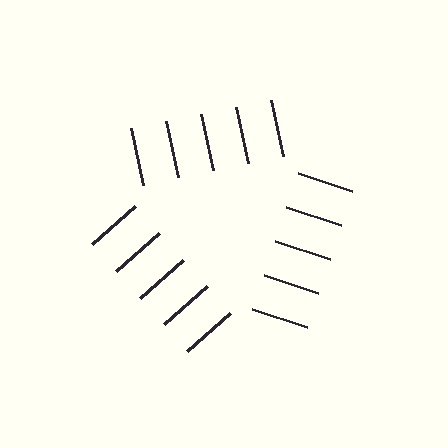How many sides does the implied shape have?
3 sides — the line-ends trace a triangle.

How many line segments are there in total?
15 — 5 along each of the 3 edges.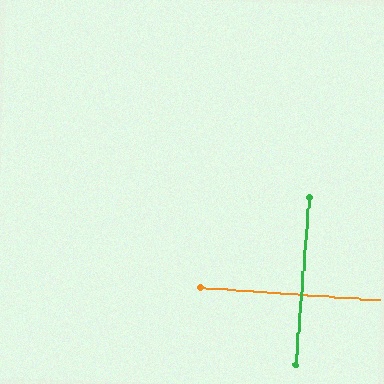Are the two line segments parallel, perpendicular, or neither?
Perpendicular — they meet at approximately 89°.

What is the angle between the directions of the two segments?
Approximately 89 degrees.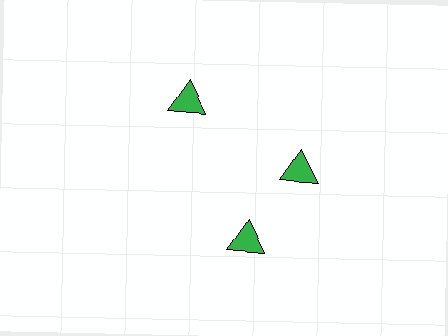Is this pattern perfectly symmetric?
No. The 3 green triangles are arranged in a ring, but one element near the 7 o'clock position is rotated out of alignment along the ring, breaking the 3-fold rotational symmetry.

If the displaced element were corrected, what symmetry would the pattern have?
It would have 3-fold rotational symmetry — the pattern would map onto itself every 120 degrees.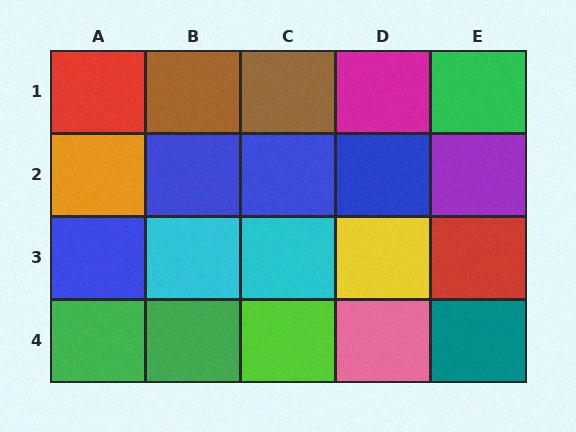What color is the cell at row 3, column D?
Yellow.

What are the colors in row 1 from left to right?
Red, brown, brown, magenta, green.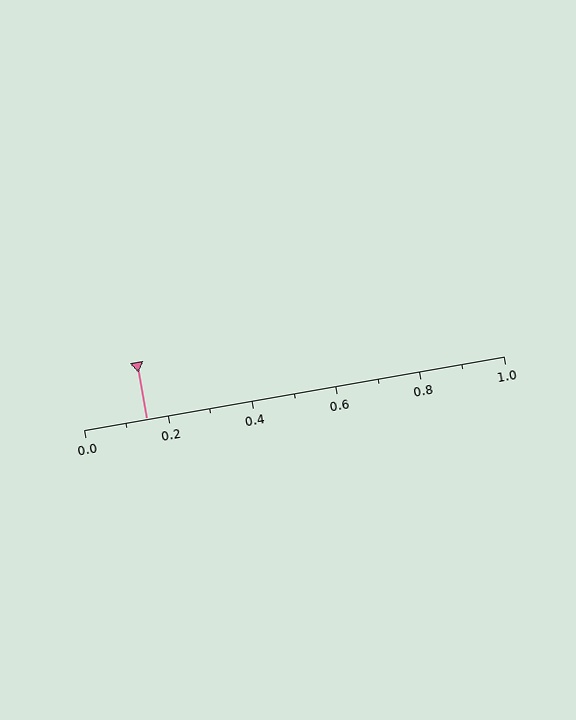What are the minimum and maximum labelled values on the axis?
The axis runs from 0.0 to 1.0.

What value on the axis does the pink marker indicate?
The marker indicates approximately 0.15.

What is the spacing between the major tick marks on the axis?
The major ticks are spaced 0.2 apart.